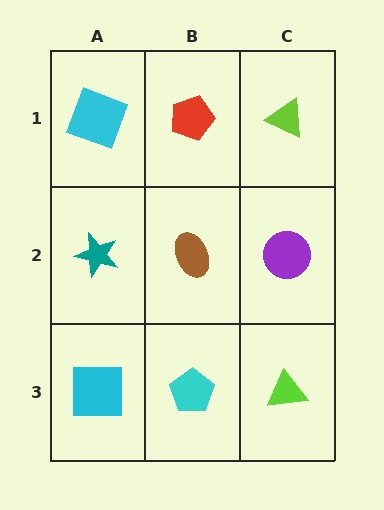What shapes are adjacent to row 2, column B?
A red pentagon (row 1, column B), a cyan pentagon (row 3, column B), a teal star (row 2, column A), a purple circle (row 2, column C).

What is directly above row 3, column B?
A brown ellipse.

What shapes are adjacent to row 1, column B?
A brown ellipse (row 2, column B), a cyan square (row 1, column A), a lime triangle (row 1, column C).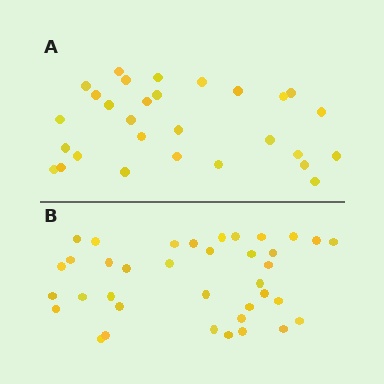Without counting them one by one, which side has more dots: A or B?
Region B (the bottom region) has more dots.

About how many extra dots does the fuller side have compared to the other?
Region B has roughly 8 or so more dots than region A.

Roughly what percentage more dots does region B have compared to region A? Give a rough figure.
About 30% more.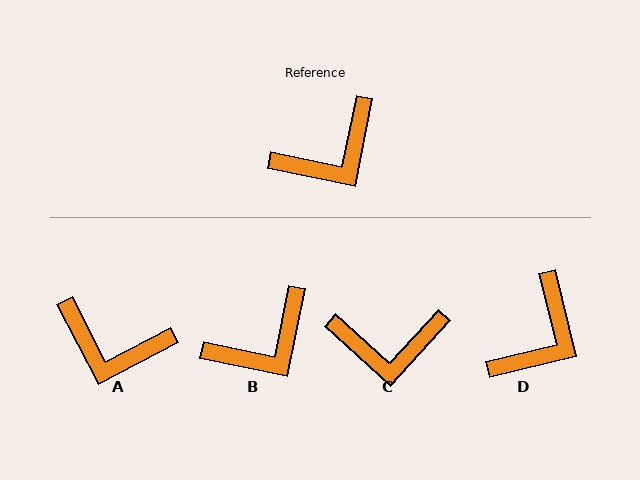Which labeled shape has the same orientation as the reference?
B.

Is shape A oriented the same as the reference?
No, it is off by about 51 degrees.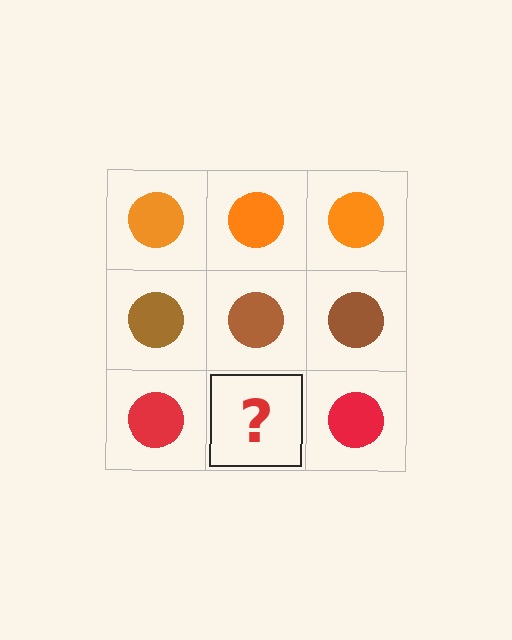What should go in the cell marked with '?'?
The missing cell should contain a red circle.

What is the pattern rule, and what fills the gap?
The rule is that each row has a consistent color. The gap should be filled with a red circle.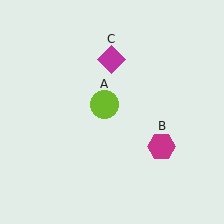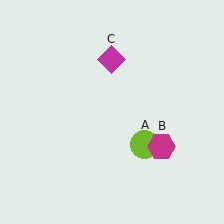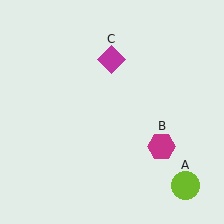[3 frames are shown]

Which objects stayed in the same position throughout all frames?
Magenta hexagon (object B) and magenta diamond (object C) remained stationary.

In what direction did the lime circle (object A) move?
The lime circle (object A) moved down and to the right.